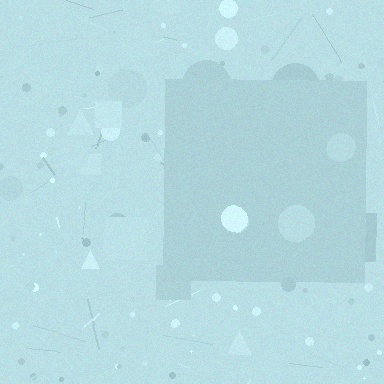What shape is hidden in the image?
A square is hidden in the image.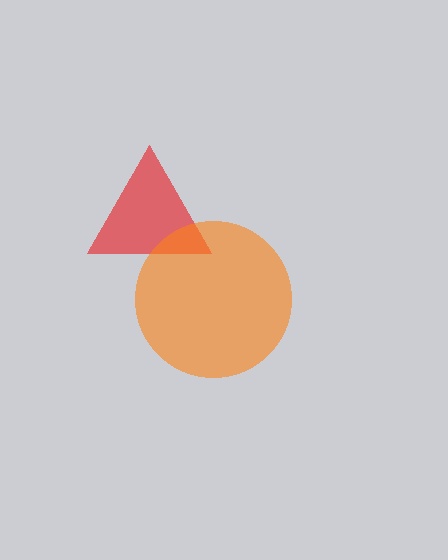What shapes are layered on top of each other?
The layered shapes are: a red triangle, an orange circle.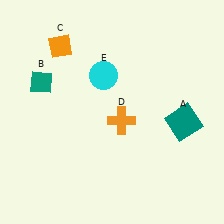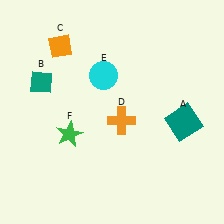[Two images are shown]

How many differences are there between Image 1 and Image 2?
There is 1 difference between the two images.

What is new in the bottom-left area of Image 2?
A green star (F) was added in the bottom-left area of Image 2.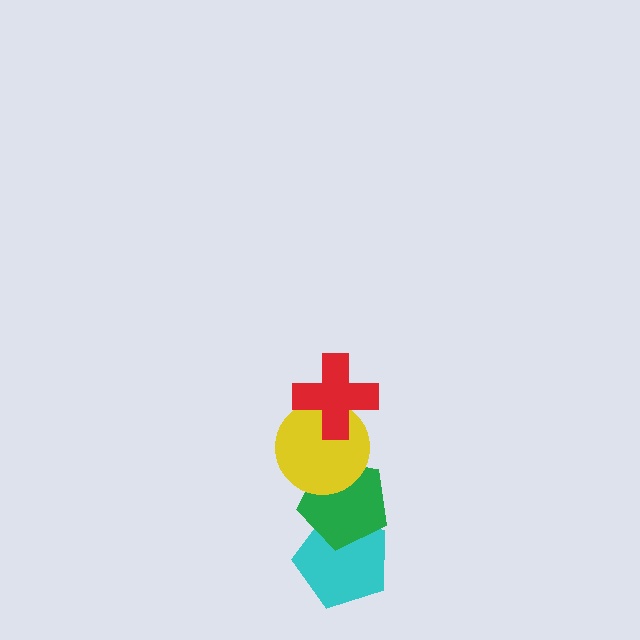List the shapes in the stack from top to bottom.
From top to bottom: the red cross, the yellow circle, the green pentagon, the cyan pentagon.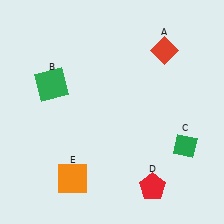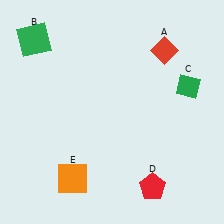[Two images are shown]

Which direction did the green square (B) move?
The green square (B) moved up.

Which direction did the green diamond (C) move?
The green diamond (C) moved up.